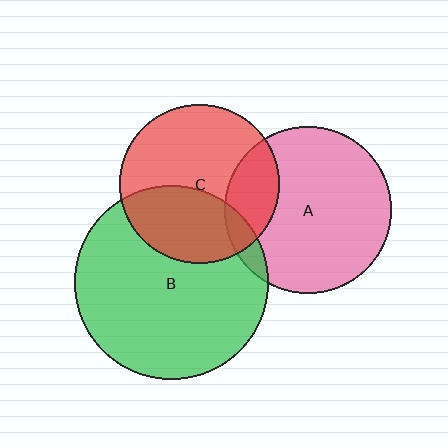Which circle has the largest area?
Circle B (green).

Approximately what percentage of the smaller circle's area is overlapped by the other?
Approximately 5%.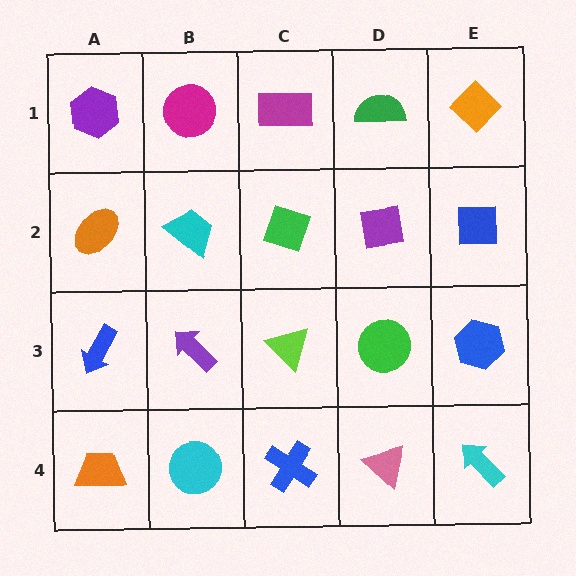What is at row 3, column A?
A blue arrow.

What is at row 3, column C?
A lime triangle.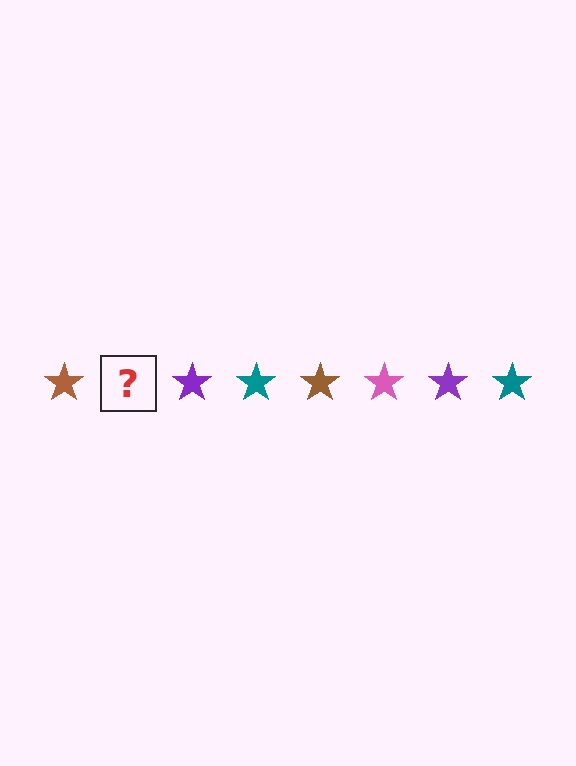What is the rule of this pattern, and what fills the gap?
The rule is that the pattern cycles through brown, pink, purple, teal stars. The gap should be filled with a pink star.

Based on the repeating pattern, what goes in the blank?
The blank should be a pink star.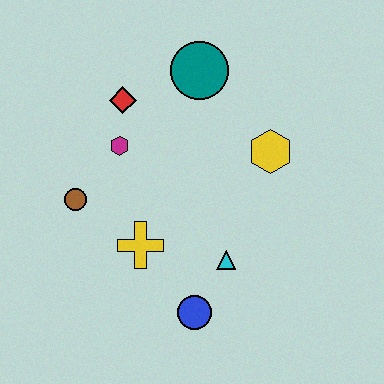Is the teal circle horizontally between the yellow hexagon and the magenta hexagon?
Yes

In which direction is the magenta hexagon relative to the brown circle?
The magenta hexagon is above the brown circle.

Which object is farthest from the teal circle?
The blue circle is farthest from the teal circle.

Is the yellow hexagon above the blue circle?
Yes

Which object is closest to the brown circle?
The magenta hexagon is closest to the brown circle.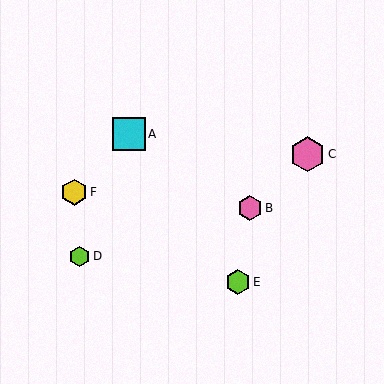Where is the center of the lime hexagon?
The center of the lime hexagon is at (238, 282).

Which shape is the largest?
The pink hexagon (labeled C) is the largest.